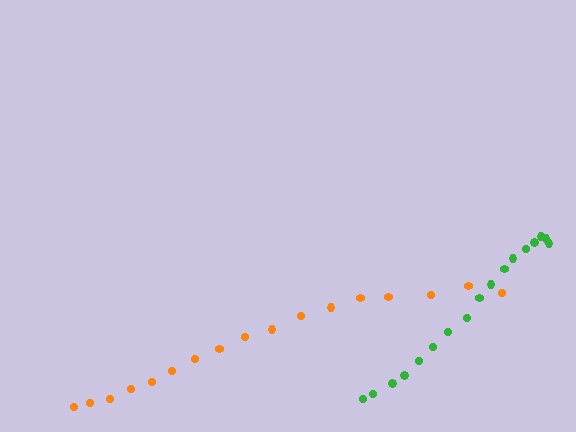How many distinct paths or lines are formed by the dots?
There are 2 distinct paths.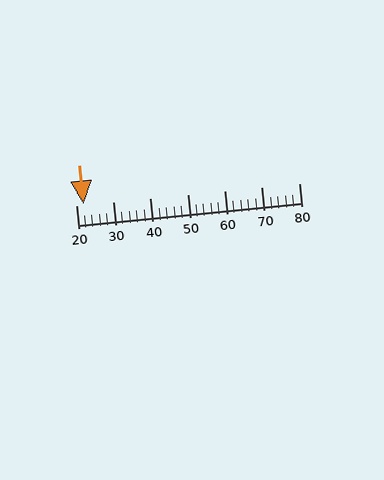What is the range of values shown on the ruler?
The ruler shows values from 20 to 80.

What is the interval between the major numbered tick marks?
The major tick marks are spaced 10 units apart.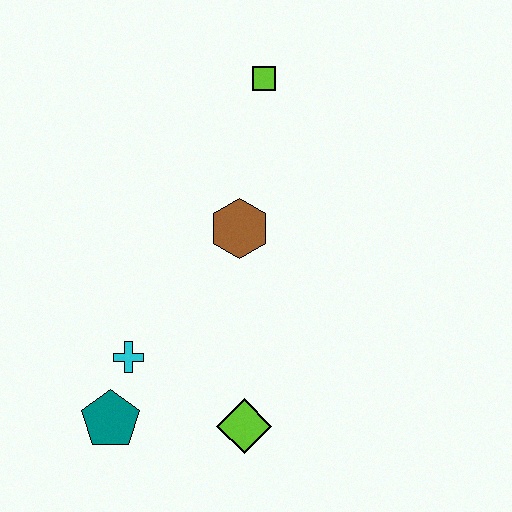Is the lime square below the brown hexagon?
No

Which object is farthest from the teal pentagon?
The lime square is farthest from the teal pentagon.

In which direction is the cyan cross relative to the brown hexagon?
The cyan cross is below the brown hexagon.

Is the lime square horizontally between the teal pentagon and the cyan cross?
No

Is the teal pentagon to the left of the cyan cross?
Yes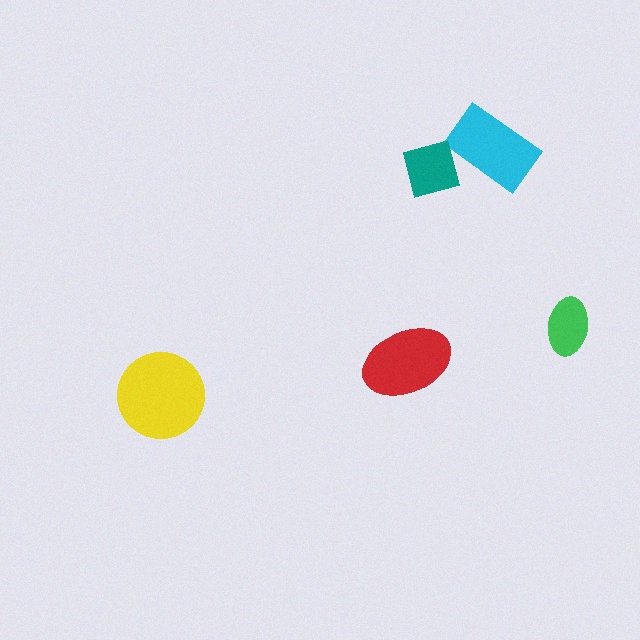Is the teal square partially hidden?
No, no other shape covers it.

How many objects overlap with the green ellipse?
0 objects overlap with the green ellipse.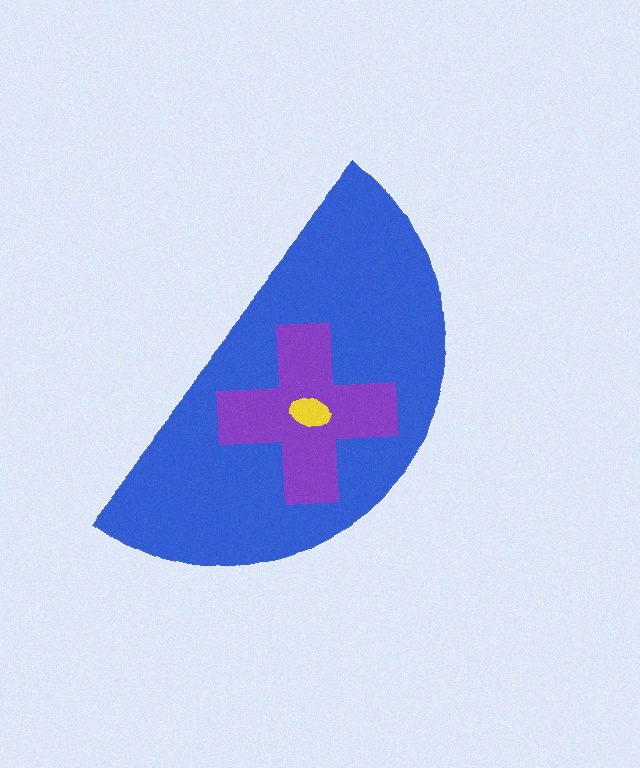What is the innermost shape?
The yellow ellipse.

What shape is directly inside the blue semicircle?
The purple cross.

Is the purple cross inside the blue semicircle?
Yes.